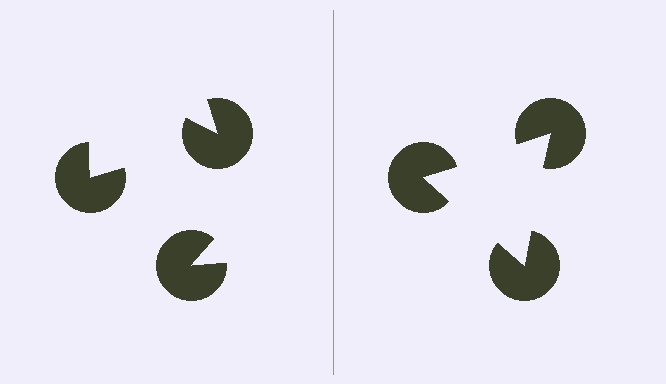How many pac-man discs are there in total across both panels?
6 — 3 on each side.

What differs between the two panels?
The pac-man discs are positioned identically on both sides; only the wedge orientations differ. On the right they align to a triangle; on the left they are misaligned.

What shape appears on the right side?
An illusory triangle.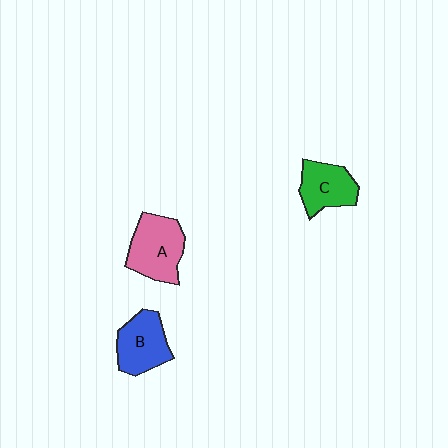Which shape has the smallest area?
Shape C (green).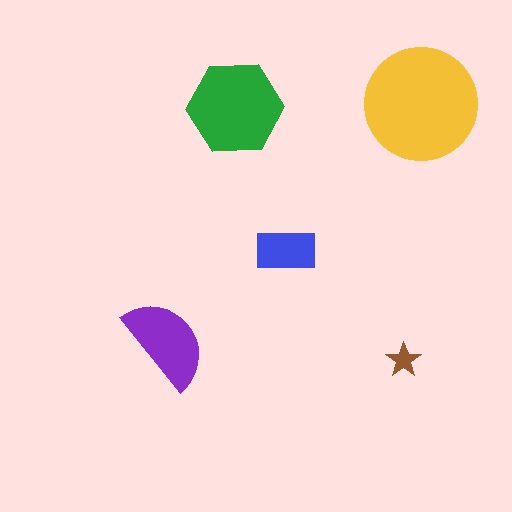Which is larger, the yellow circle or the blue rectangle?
The yellow circle.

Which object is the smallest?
The brown star.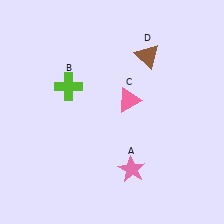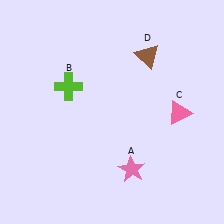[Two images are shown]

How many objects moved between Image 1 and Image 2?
1 object moved between the two images.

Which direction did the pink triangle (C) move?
The pink triangle (C) moved right.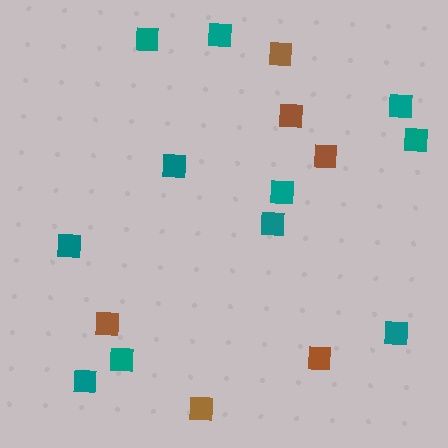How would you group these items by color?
There are 2 groups: one group of brown squares (6) and one group of teal squares (11).